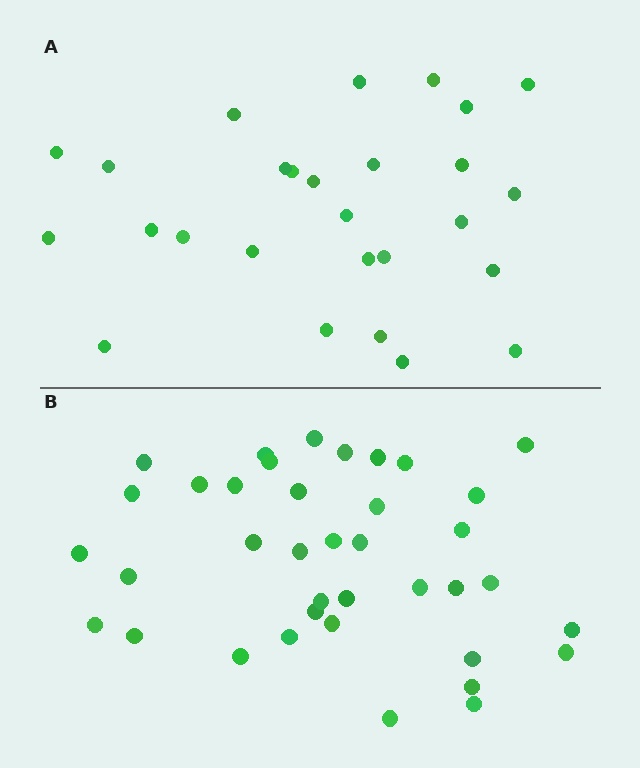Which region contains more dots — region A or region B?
Region B (the bottom region) has more dots.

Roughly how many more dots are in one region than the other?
Region B has roughly 12 or so more dots than region A.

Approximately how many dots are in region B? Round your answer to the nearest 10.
About 40 dots. (The exact count is 38, which rounds to 40.)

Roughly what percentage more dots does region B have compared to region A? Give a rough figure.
About 40% more.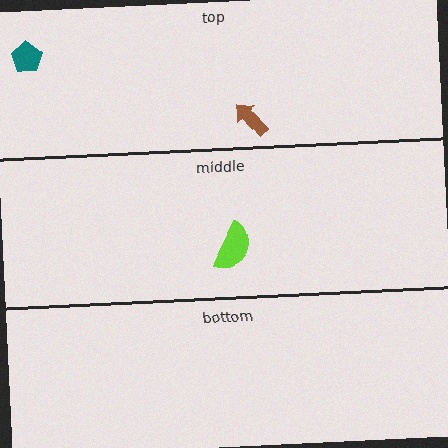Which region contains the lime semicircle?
The middle region.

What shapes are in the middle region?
The lime semicircle.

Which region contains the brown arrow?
The top region.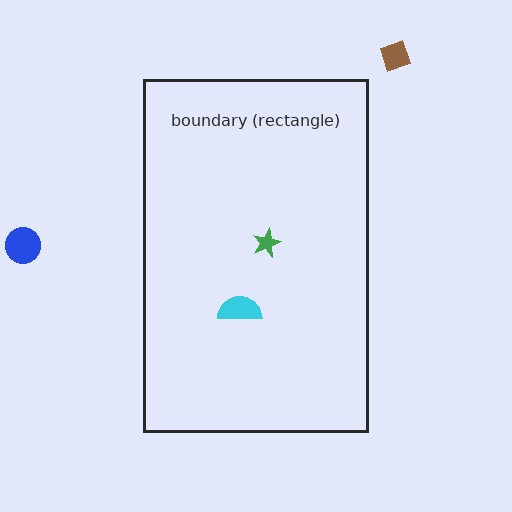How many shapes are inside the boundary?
2 inside, 2 outside.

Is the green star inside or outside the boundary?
Inside.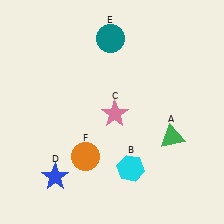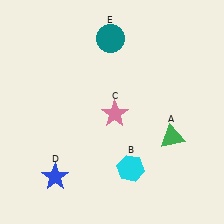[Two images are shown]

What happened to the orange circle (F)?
The orange circle (F) was removed in Image 2. It was in the bottom-left area of Image 1.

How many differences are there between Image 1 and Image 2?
There is 1 difference between the two images.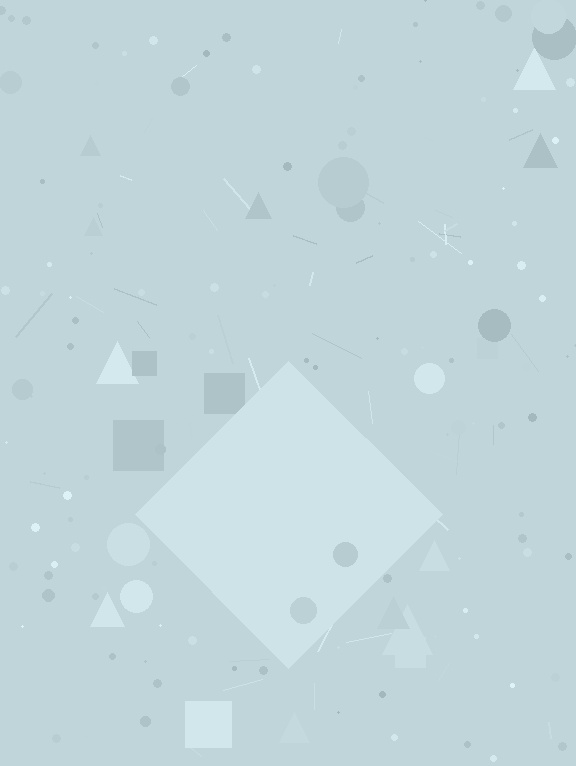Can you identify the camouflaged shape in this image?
The camouflaged shape is a diamond.